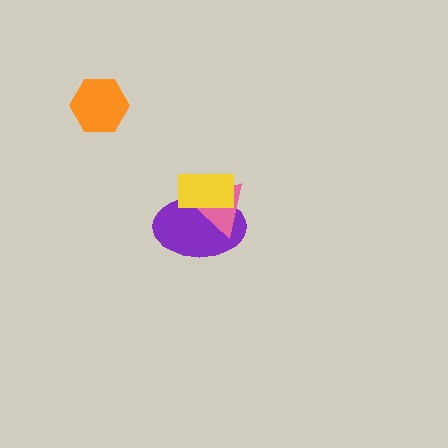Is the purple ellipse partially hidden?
Yes, it is partially covered by another shape.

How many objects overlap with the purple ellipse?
2 objects overlap with the purple ellipse.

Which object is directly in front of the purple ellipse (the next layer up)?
The pink triangle is directly in front of the purple ellipse.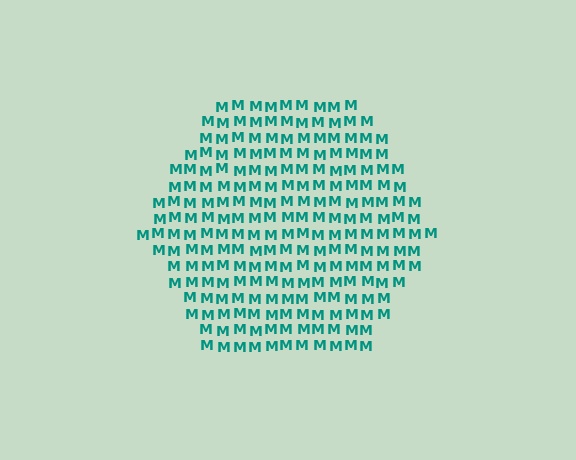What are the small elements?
The small elements are letter M's.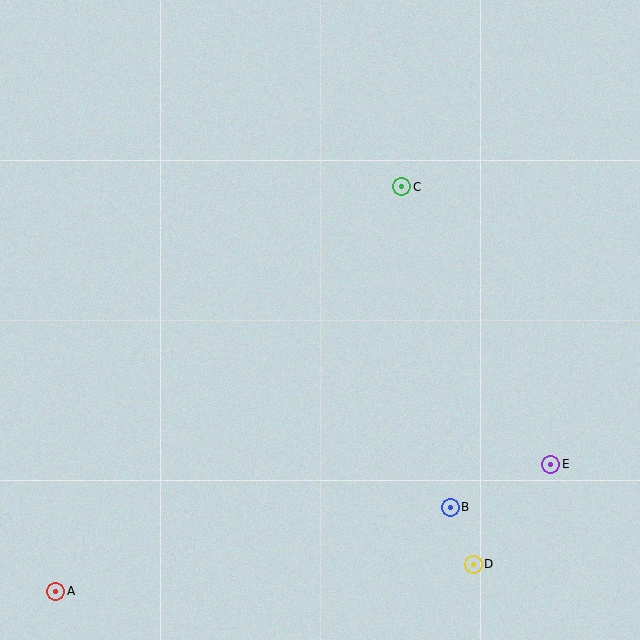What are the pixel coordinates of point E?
Point E is at (551, 464).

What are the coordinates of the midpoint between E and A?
The midpoint between E and A is at (303, 528).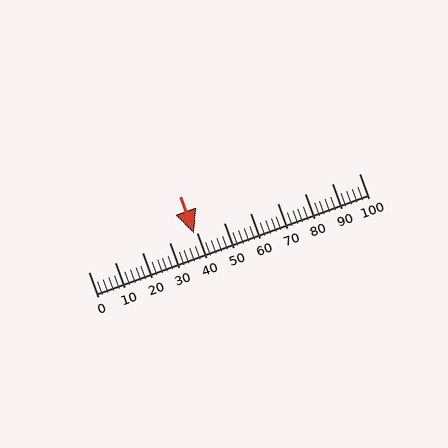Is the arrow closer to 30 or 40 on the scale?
The arrow is closer to 40.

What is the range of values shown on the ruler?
The ruler shows values from 0 to 100.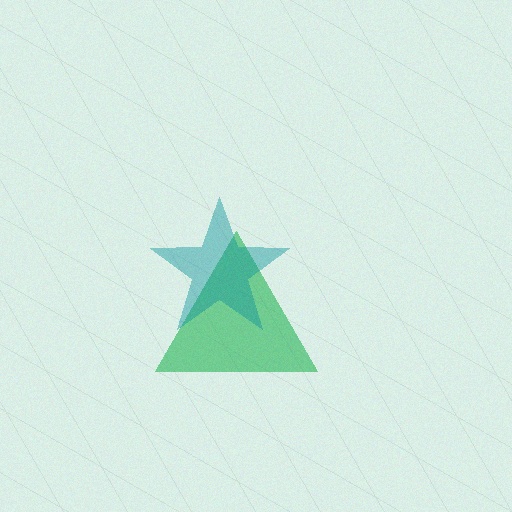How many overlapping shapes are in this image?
There are 2 overlapping shapes in the image.